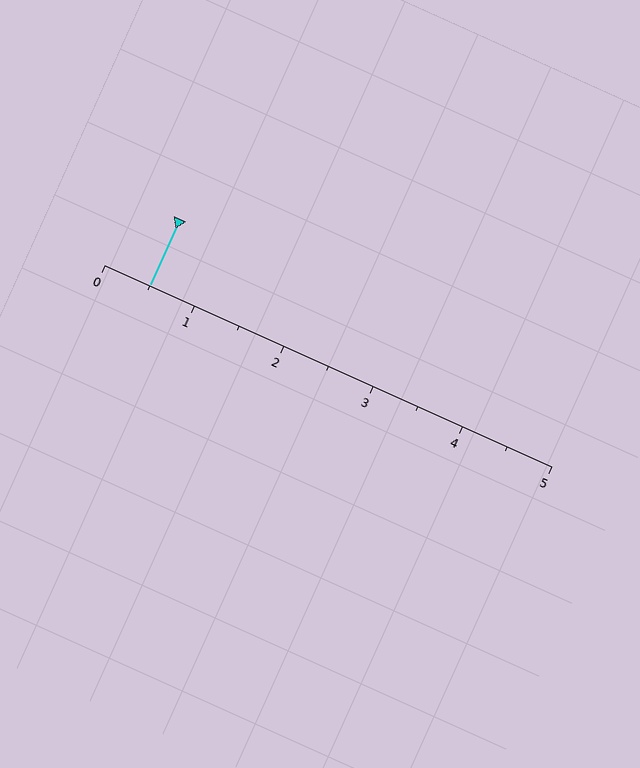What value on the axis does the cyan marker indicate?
The marker indicates approximately 0.5.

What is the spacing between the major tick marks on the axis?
The major ticks are spaced 1 apart.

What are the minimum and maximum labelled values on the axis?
The axis runs from 0 to 5.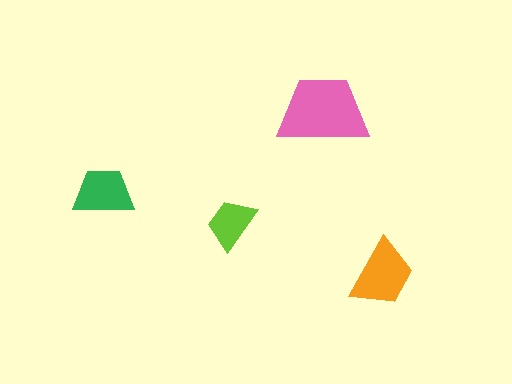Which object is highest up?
The pink trapezoid is topmost.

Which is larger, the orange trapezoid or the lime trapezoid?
The orange one.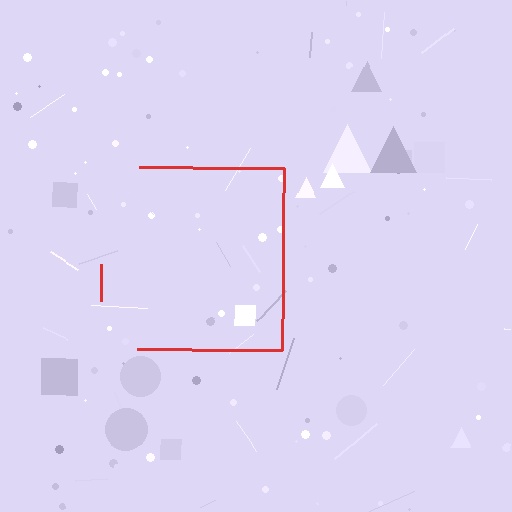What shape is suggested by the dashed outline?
The dashed outline suggests a square.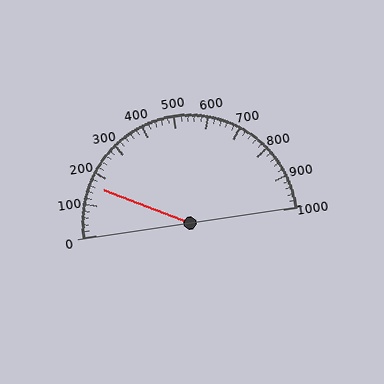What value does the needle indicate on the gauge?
The needle indicates approximately 160.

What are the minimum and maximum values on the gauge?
The gauge ranges from 0 to 1000.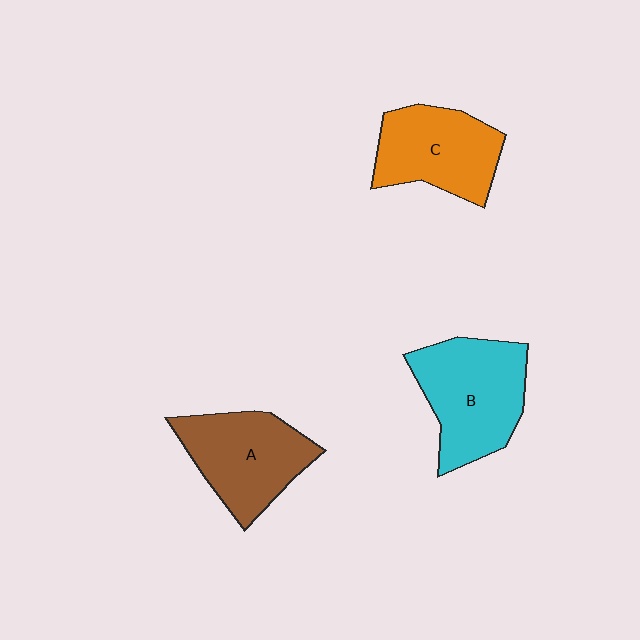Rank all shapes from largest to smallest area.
From largest to smallest: B (cyan), A (brown), C (orange).